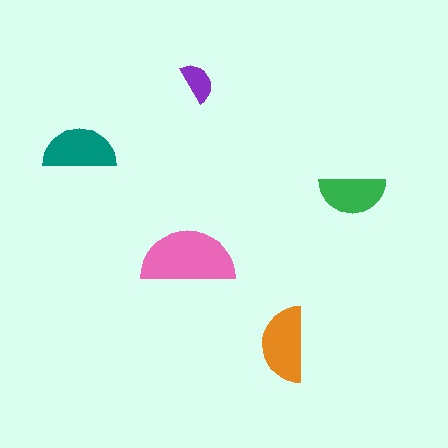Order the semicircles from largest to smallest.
the pink one, the orange one, the teal one, the green one, the purple one.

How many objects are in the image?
There are 5 objects in the image.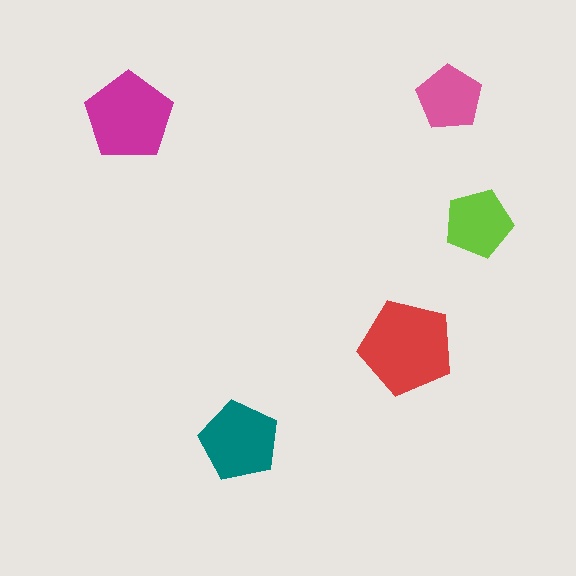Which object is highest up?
The pink pentagon is topmost.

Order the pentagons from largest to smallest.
the red one, the magenta one, the teal one, the lime one, the pink one.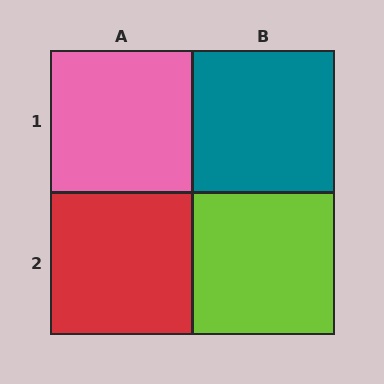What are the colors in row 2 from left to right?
Red, lime.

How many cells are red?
1 cell is red.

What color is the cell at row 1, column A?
Pink.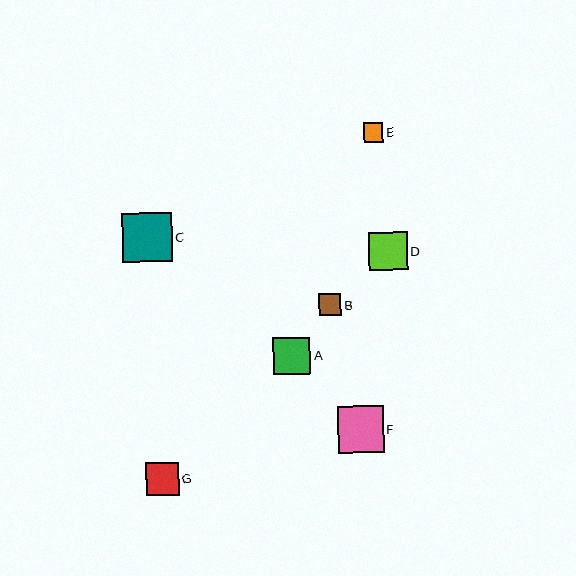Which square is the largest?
Square C is the largest with a size of approximately 49 pixels.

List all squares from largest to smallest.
From largest to smallest: C, F, D, A, G, B, E.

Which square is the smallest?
Square E is the smallest with a size of approximately 19 pixels.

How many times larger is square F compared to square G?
Square F is approximately 1.4 times the size of square G.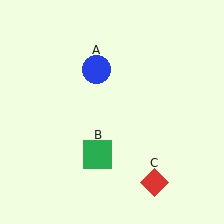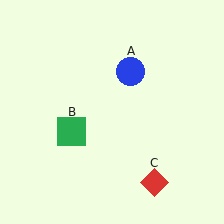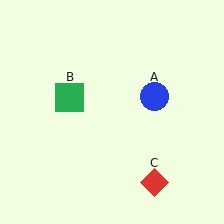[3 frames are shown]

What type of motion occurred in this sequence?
The blue circle (object A), green square (object B) rotated clockwise around the center of the scene.